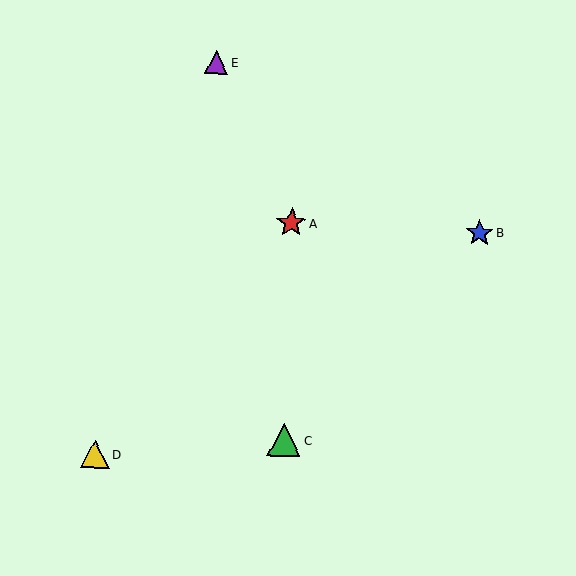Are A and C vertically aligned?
Yes, both are at x≈291.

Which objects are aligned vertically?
Objects A, C are aligned vertically.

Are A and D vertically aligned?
No, A is at x≈291 and D is at x≈95.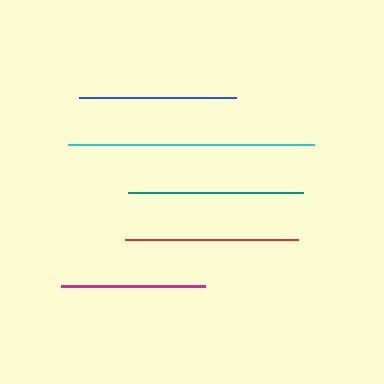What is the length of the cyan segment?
The cyan segment is approximately 245 pixels long.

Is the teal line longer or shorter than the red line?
The teal line is longer than the red line.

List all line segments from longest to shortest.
From longest to shortest: cyan, teal, red, blue, magenta.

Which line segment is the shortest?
The magenta line is the shortest at approximately 144 pixels.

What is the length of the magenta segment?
The magenta segment is approximately 144 pixels long.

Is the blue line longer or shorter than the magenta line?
The blue line is longer than the magenta line.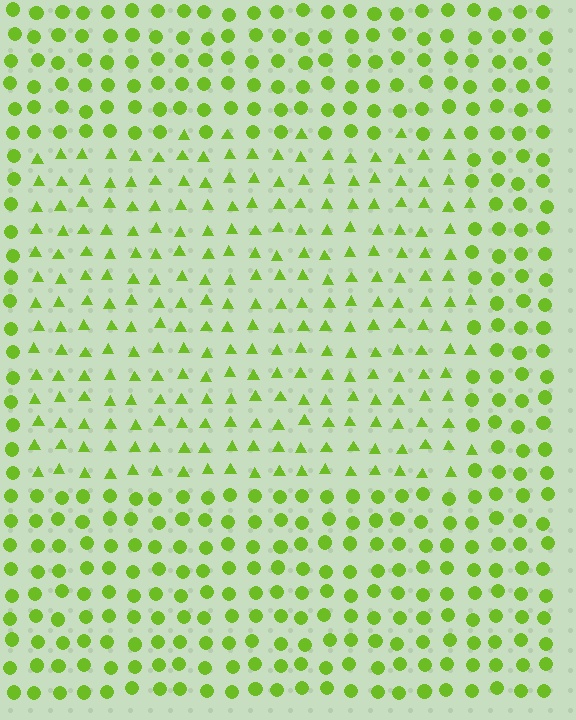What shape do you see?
I see a rectangle.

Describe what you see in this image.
The image is filled with small lime elements arranged in a uniform grid. A rectangle-shaped region contains triangles, while the surrounding area contains circles. The boundary is defined purely by the change in element shape.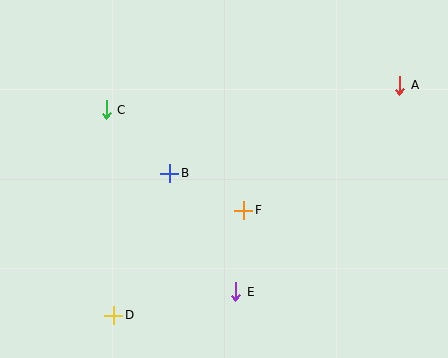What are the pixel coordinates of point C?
Point C is at (106, 110).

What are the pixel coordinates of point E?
Point E is at (236, 292).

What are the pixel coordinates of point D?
Point D is at (114, 315).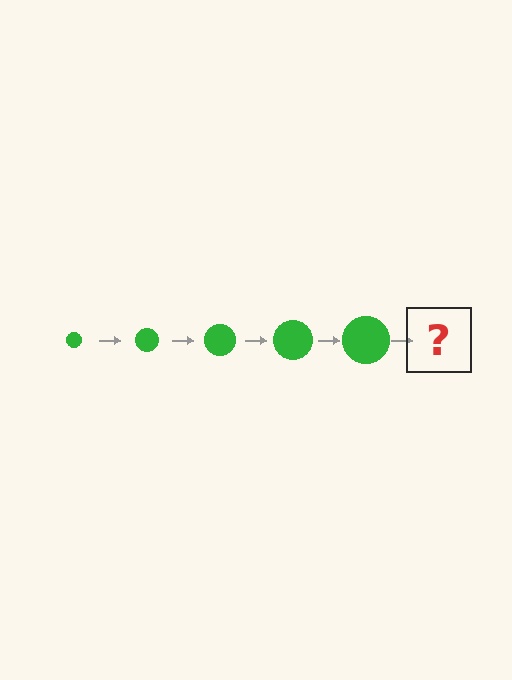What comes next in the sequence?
The next element should be a green circle, larger than the previous one.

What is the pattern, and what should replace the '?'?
The pattern is that the circle gets progressively larger each step. The '?' should be a green circle, larger than the previous one.